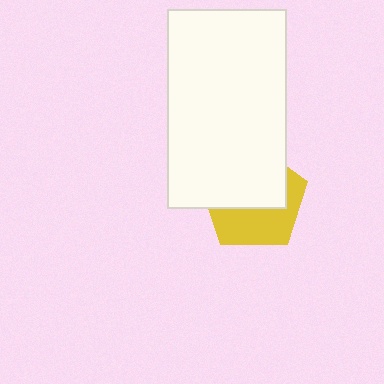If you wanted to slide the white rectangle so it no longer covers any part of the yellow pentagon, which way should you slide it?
Slide it up — that is the most direct way to separate the two shapes.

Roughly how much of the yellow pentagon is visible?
A small part of it is visible (roughly 44%).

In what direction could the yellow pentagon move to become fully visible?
The yellow pentagon could move down. That would shift it out from behind the white rectangle entirely.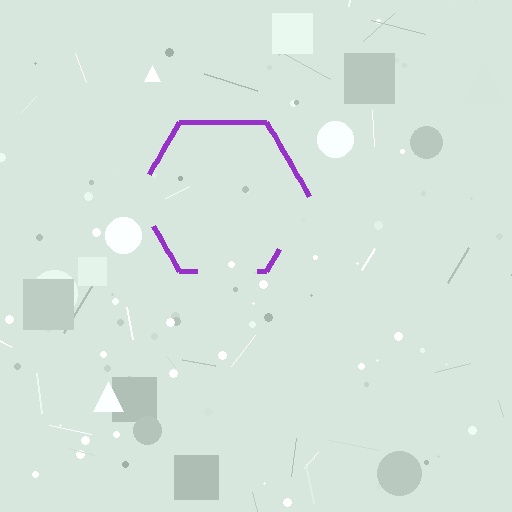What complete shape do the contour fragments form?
The contour fragments form a hexagon.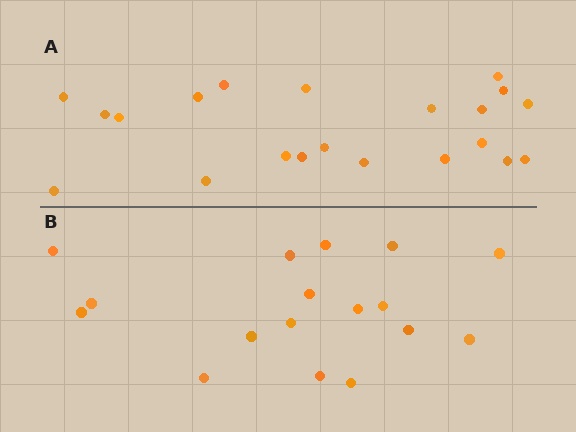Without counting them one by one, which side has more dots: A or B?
Region A (the top region) has more dots.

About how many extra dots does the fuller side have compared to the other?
Region A has about 4 more dots than region B.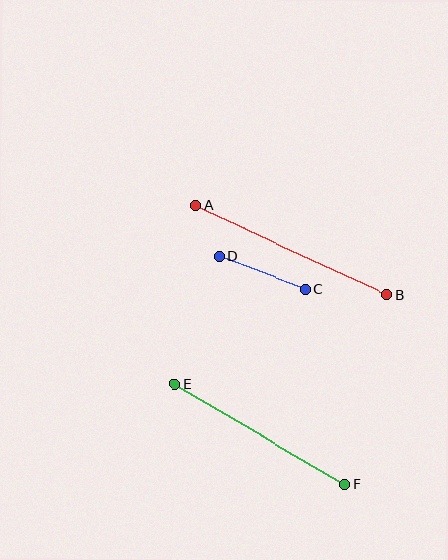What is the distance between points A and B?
The distance is approximately 211 pixels.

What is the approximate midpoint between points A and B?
The midpoint is at approximately (291, 250) pixels.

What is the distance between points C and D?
The distance is approximately 92 pixels.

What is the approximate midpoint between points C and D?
The midpoint is at approximately (262, 272) pixels.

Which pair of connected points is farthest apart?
Points A and B are farthest apart.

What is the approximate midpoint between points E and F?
The midpoint is at approximately (260, 434) pixels.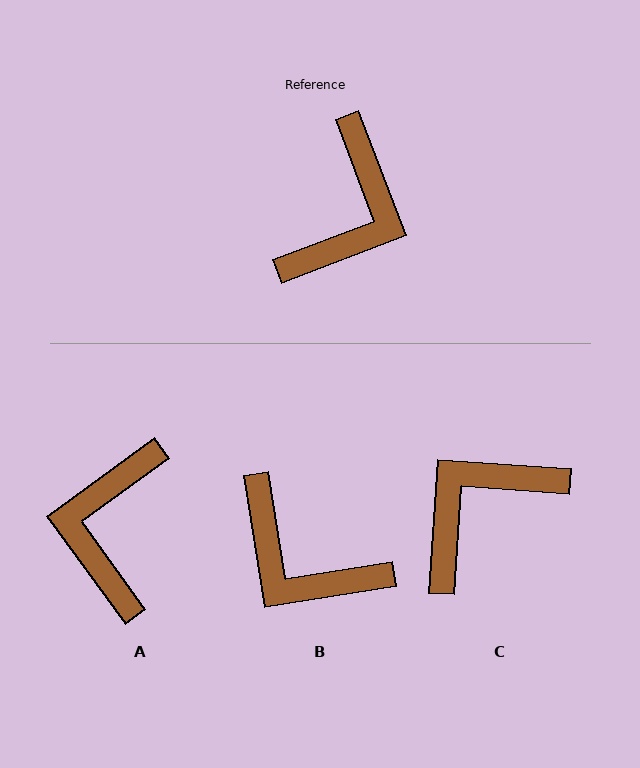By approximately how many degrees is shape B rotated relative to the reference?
Approximately 102 degrees clockwise.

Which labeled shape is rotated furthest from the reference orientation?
A, about 165 degrees away.